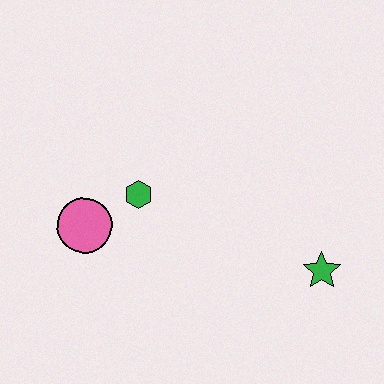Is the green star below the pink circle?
Yes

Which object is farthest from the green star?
The pink circle is farthest from the green star.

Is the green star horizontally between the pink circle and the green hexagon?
No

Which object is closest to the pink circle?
The green hexagon is closest to the pink circle.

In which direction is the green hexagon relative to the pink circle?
The green hexagon is to the right of the pink circle.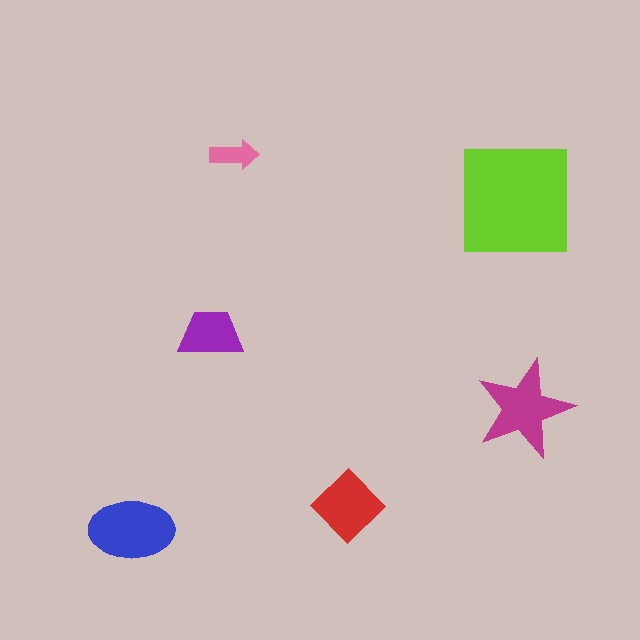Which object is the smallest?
The pink arrow.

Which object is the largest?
The lime square.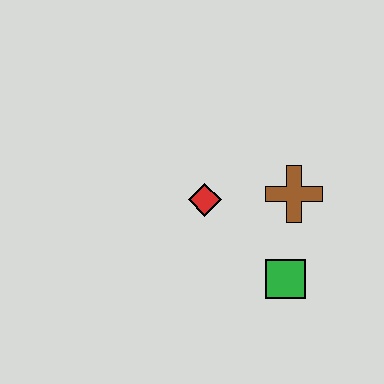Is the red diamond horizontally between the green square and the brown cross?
No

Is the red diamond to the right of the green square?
No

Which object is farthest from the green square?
The red diamond is farthest from the green square.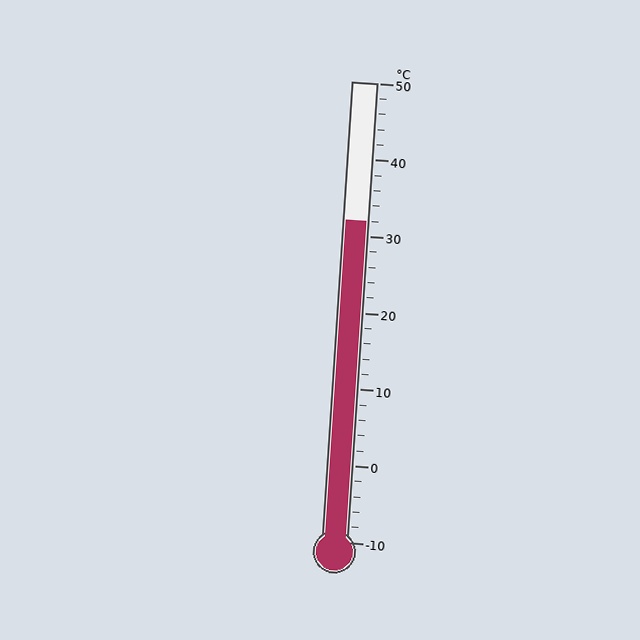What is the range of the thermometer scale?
The thermometer scale ranges from -10°C to 50°C.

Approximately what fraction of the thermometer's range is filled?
The thermometer is filled to approximately 70% of its range.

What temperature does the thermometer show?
The thermometer shows approximately 32°C.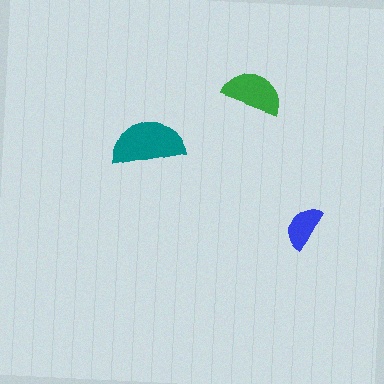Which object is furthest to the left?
The teal semicircle is leftmost.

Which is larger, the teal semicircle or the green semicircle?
The teal one.